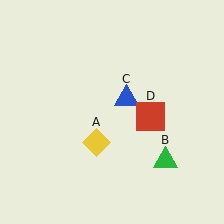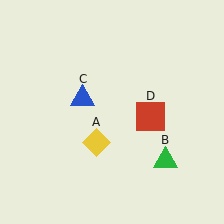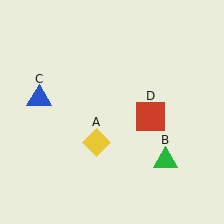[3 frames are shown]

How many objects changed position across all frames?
1 object changed position: blue triangle (object C).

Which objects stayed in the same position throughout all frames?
Yellow diamond (object A) and green triangle (object B) and red square (object D) remained stationary.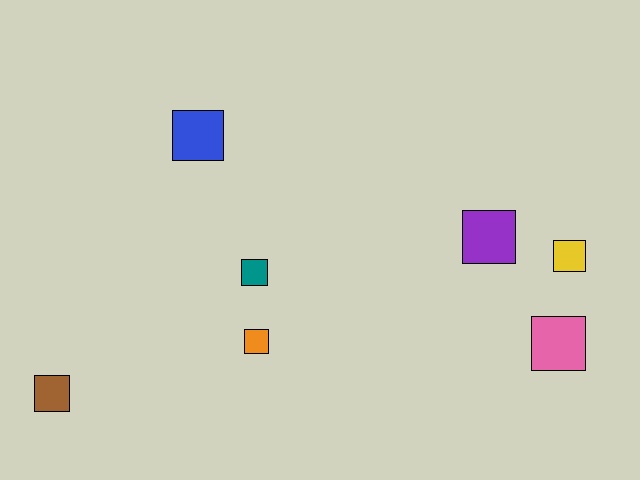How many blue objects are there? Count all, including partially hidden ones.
There is 1 blue object.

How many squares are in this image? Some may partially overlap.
There are 7 squares.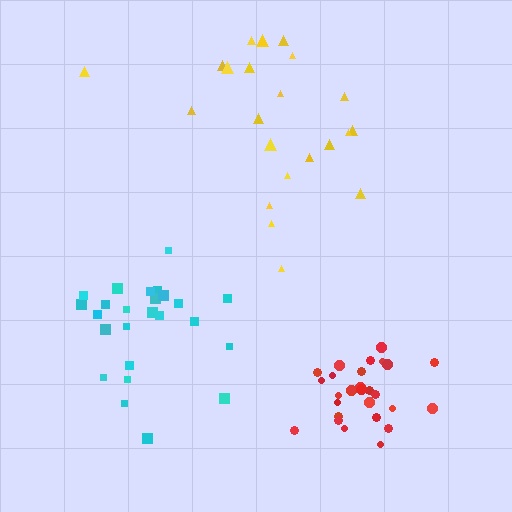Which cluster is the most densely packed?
Red.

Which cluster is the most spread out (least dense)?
Yellow.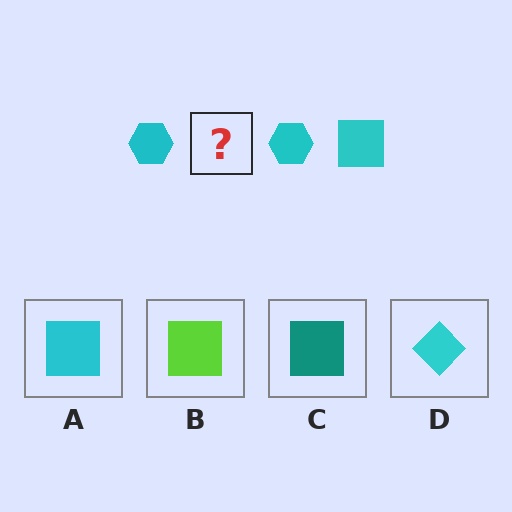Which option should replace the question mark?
Option A.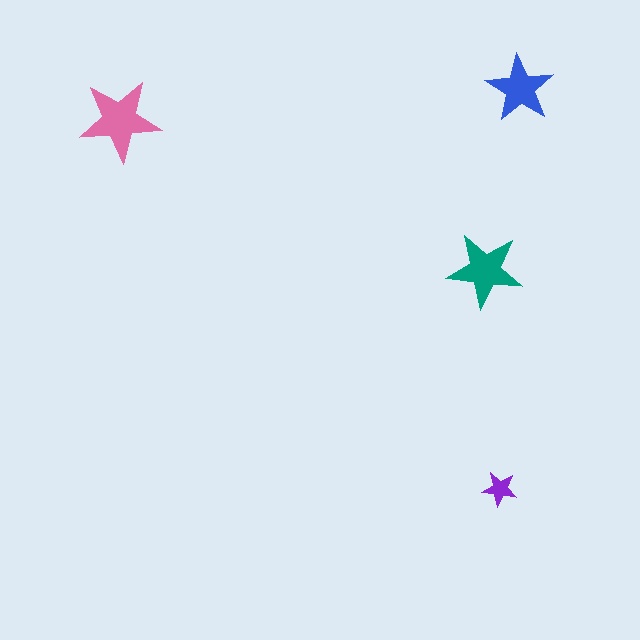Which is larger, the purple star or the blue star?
The blue one.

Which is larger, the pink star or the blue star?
The pink one.